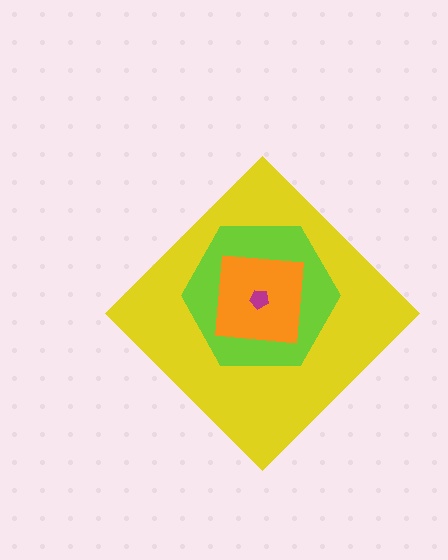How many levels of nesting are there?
4.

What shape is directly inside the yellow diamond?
The lime hexagon.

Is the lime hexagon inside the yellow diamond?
Yes.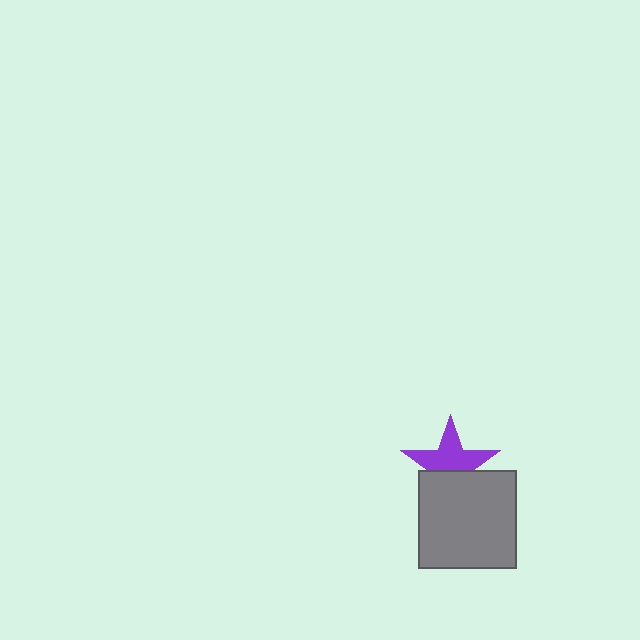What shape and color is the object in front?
The object in front is a gray square.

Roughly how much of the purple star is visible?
About half of it is visible (roughly 59%).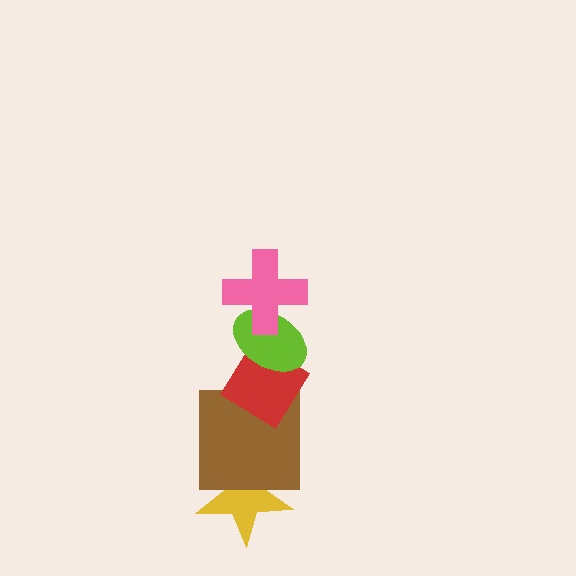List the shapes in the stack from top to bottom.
From top to bottom: the pink cross, the lime ellipse, the red diamond, the brown square, the yellow star.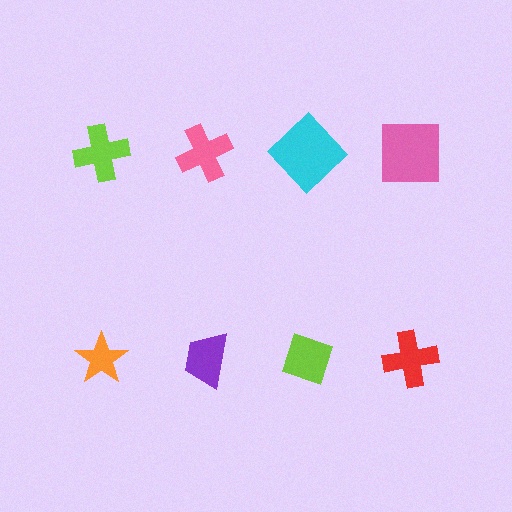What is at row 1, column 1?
A lime cross.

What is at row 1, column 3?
A cyan diamond.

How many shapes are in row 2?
4 shapes.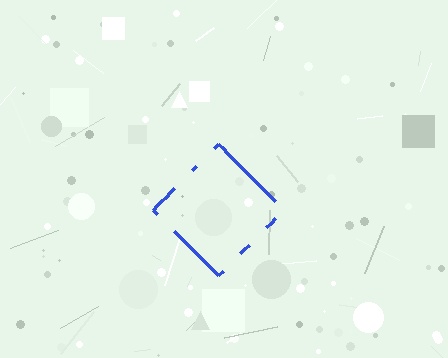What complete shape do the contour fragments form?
The contour fragments form a diamond.